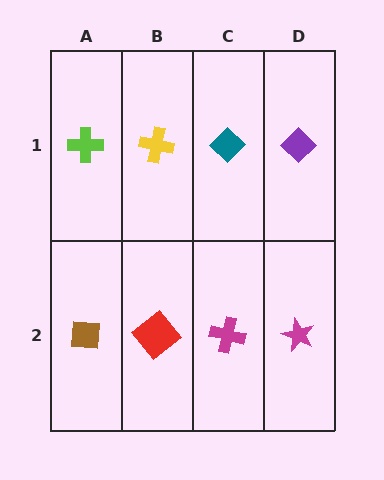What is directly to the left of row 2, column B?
A brown square.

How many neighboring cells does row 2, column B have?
3.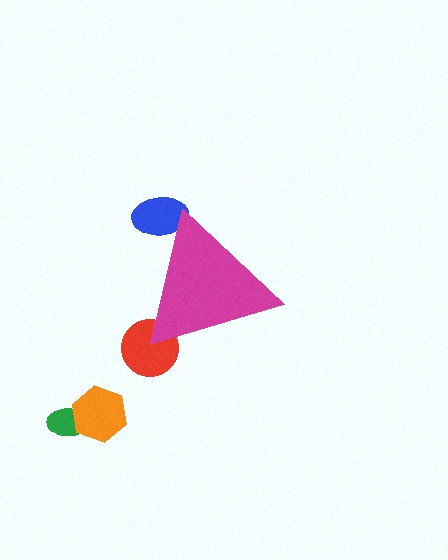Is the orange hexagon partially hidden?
No, the orange hexagon is fully visible.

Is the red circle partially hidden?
Yes, the red circle is partially hidden behind the magenta triangle.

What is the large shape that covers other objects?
A magenta triangle.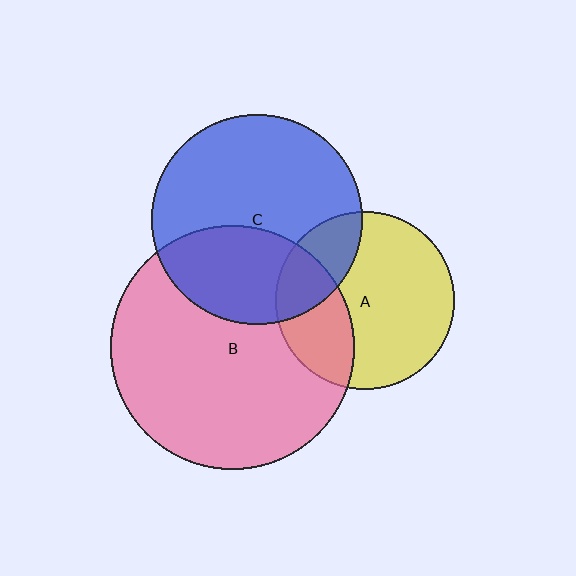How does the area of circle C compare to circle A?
Approximately 1.4 times.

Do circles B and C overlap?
Yes.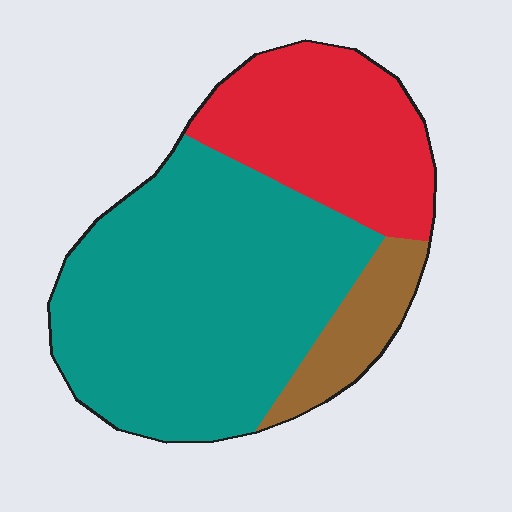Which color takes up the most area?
Teal, at roughly 60%.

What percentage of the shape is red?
Red takes up between a sixth and a third of the shape.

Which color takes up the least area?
Brown, at roughly 10%.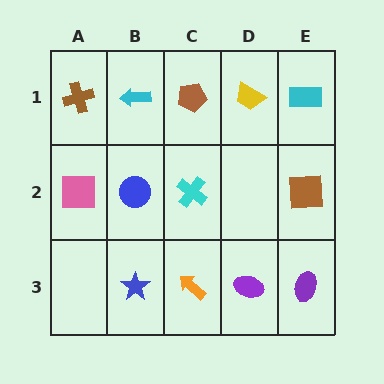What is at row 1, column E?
A cyan rectangle.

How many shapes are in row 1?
5 shapes.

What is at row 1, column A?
A brown cross.